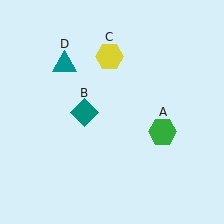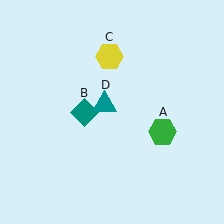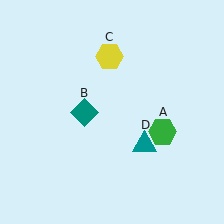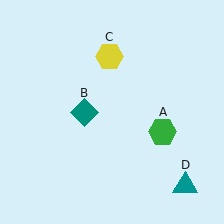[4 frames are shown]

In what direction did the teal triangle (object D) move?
The teal triangle (object D) moved down and to the right.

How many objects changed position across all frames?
1 object changed position: teal triangle (object D).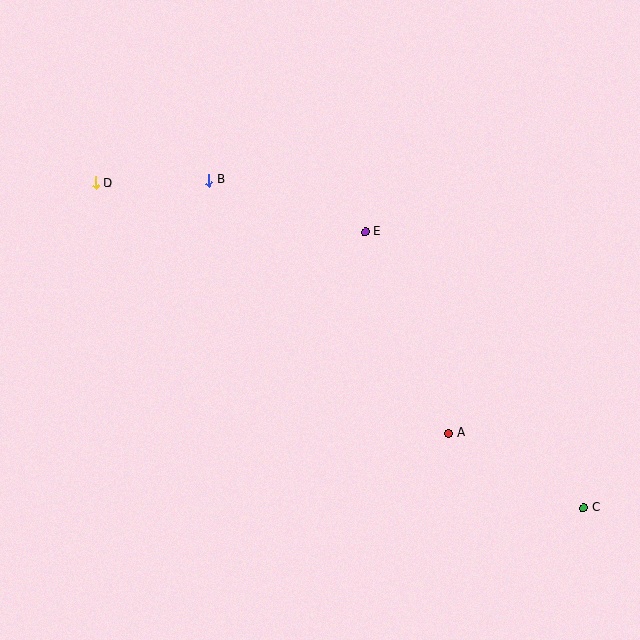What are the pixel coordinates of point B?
Point B is at (209, 180).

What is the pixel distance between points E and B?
The distance between E and B is 165 pixels.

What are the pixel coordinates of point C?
Point C is at (584, 508).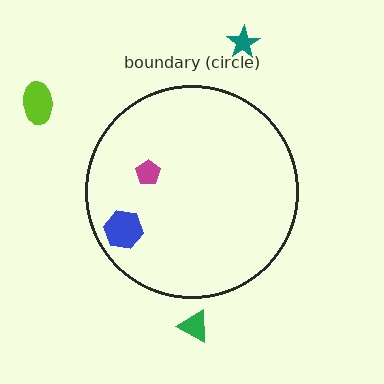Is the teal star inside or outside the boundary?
Outside.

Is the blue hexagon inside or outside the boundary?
Inside.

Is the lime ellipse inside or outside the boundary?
Outside.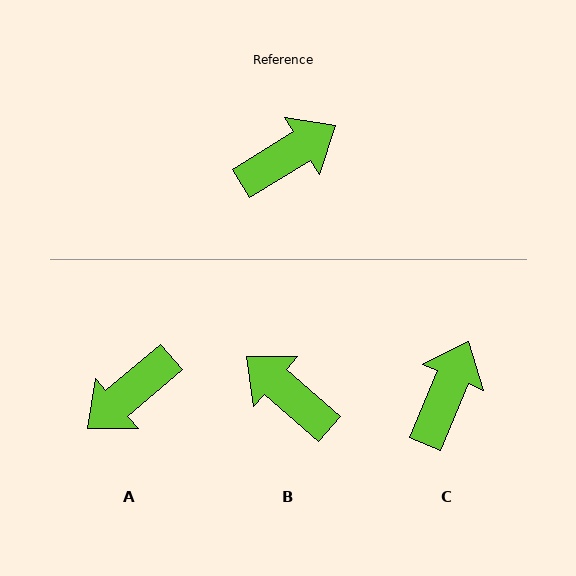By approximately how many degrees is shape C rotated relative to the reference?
Approximately 36 degrees counter-clockwise.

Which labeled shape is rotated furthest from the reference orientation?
A, about 171 degrees away.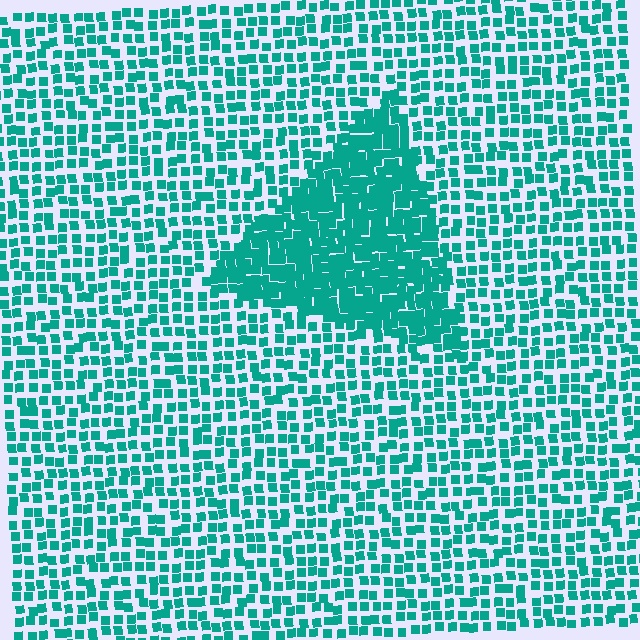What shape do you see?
I see a triangle.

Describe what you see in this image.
The image contains small teal elements arranged at two different densities. A triangle-shaped region is visible where the elements are more densely packed than the surrounding area.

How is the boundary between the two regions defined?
The boundary is defined by a change in element density (approximately 2.1x ratio). All elements are the same color, size, and shape.